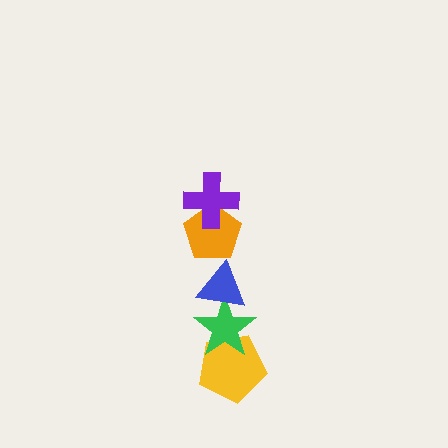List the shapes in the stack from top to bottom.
From top to bottom: the purple cross, the orange pentagon, the blue triangle, the green star, the yellow pentagon.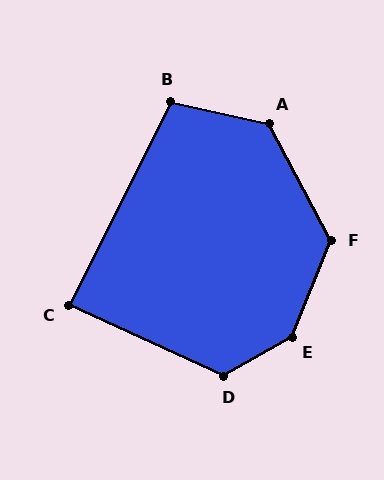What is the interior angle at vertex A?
Approximately 130 degrees (obtuse).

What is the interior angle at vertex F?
Approximately 130 degrees (obtuse).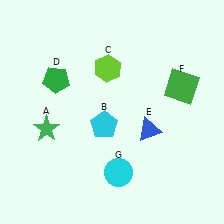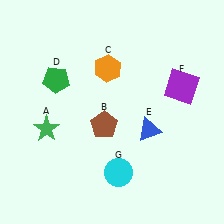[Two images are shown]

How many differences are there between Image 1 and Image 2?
There are 3 differences between the two images.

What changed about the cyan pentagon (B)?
In Image 1, B is cyan. In Image 2, it changed to brown.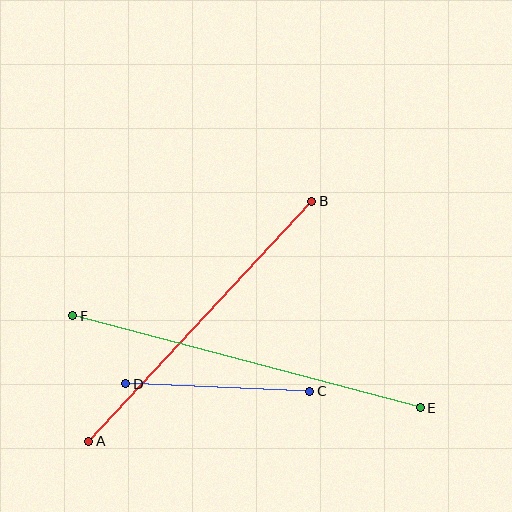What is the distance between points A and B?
The distance is approximately 328 pixels.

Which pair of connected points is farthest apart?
Points E and F are farthest apart.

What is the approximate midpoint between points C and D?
The midpoint is at approximately (218, 387) pixels.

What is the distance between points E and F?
The distance is approximately 360 pixels.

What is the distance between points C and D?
The distance is approximately 184 pixels.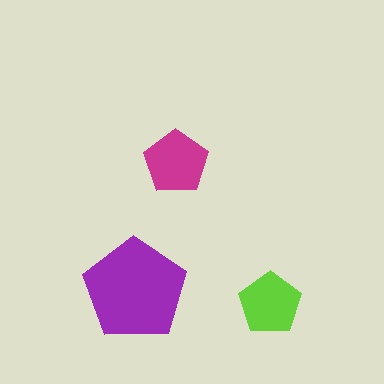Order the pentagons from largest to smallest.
the purple one, the magenta one, the lime one.